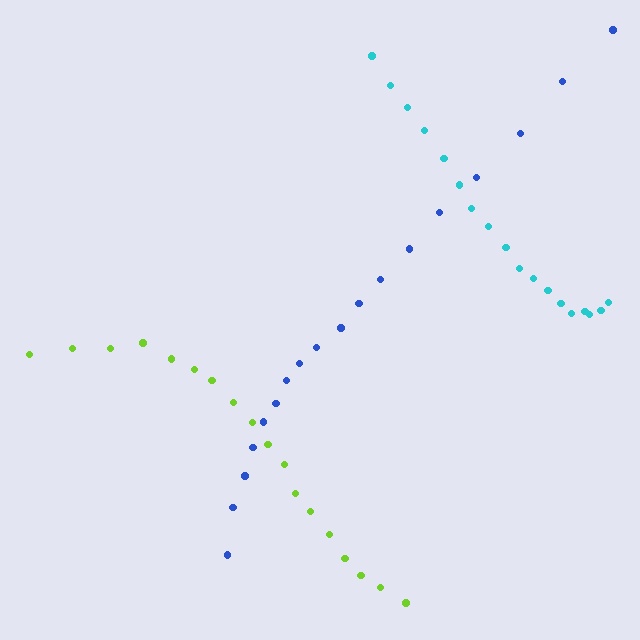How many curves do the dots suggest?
There are 3 distinct paths.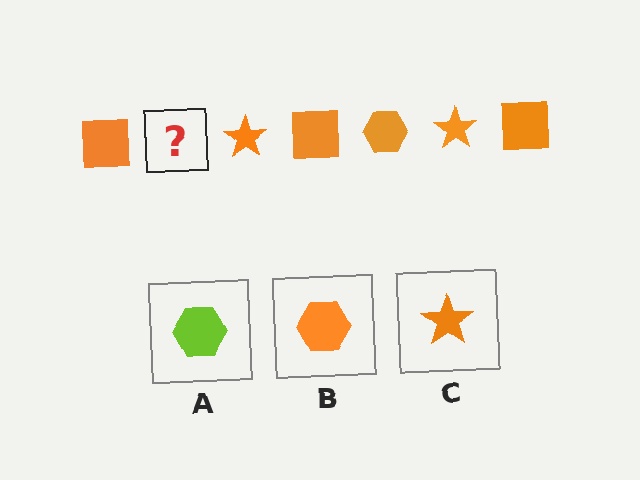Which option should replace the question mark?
Option B.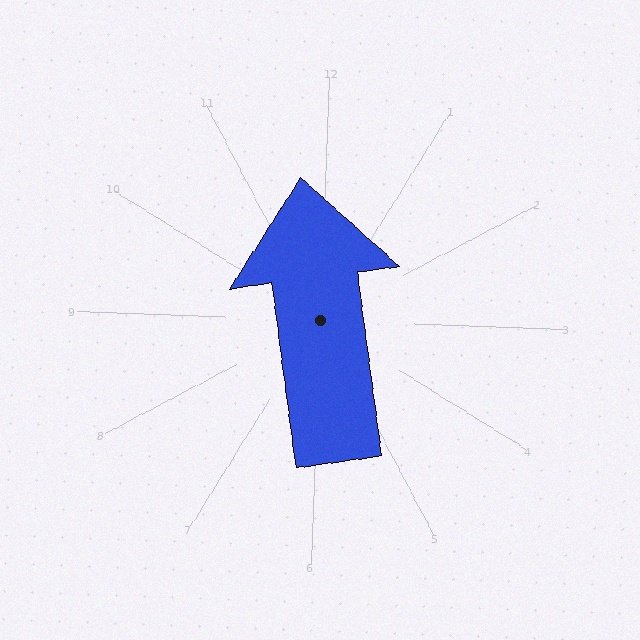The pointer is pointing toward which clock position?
Roughly 12 o'clock.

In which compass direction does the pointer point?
North.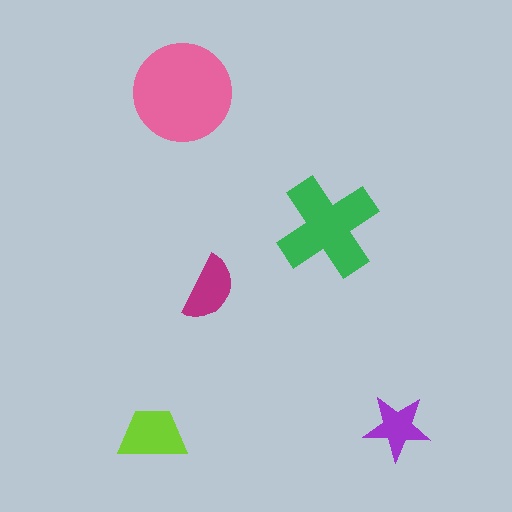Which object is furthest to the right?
The purple star is rightmost.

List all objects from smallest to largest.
The purple star, the magenta semicircle, the lime trapezoid, the green cross, the pink circle.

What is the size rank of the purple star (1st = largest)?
5th.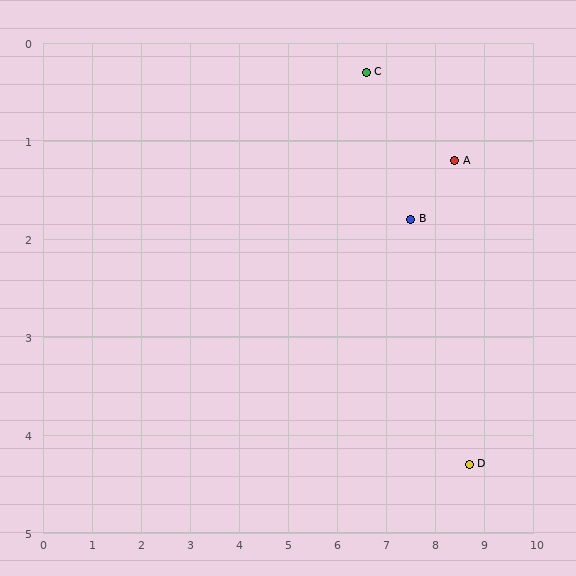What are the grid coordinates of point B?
Point B is at approximately (7.5, 1.8).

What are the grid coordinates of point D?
Point D is at approximately (8.7, 4.3).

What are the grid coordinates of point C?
Point C is at approximately (6.6, 0.3).